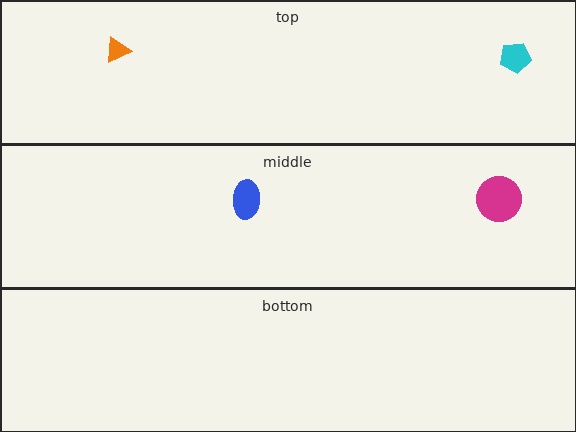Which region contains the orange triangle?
The top region.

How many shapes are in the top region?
2.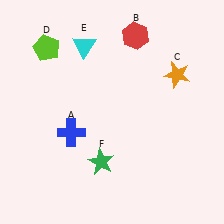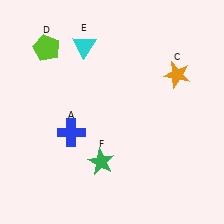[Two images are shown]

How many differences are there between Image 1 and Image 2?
There is 1 difference between the two images.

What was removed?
The red hexagon (B) was removed in Image 2.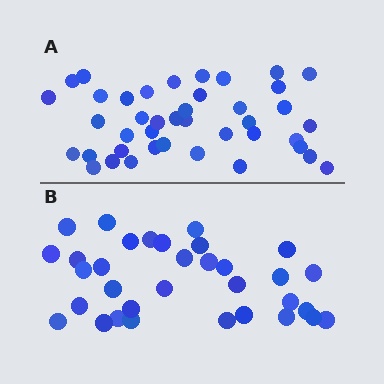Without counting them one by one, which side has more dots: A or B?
Region A (the top region) has more dots.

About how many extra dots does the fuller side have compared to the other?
Region A has roughly 8 or so more dots than region B.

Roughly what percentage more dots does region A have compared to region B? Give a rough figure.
About 25% more.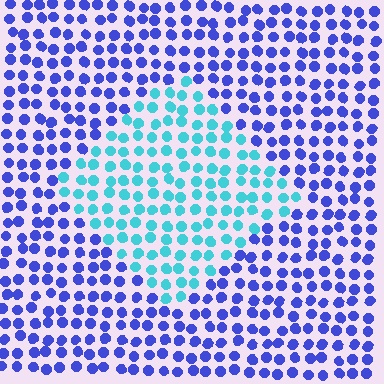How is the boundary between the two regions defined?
The boundary is defined purely by a slight shift in hue (about 53 degrees). Spacing, size, and orientation are identical on both sides.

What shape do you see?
I see a diamond.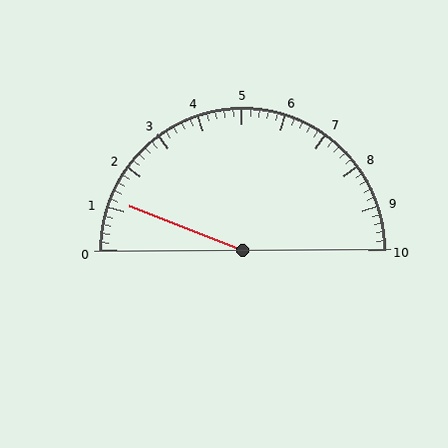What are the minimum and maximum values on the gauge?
The gauge ranges from 0 to 10.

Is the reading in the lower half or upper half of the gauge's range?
The reading is in the lower half of the range (0 to 10).